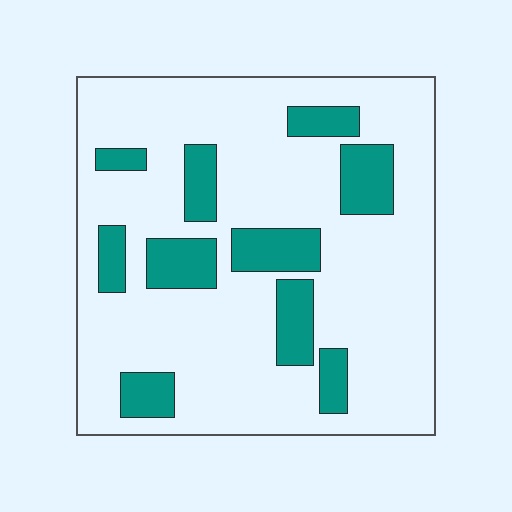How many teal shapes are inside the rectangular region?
10.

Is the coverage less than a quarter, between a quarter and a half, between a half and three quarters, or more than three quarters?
Less than a quarter.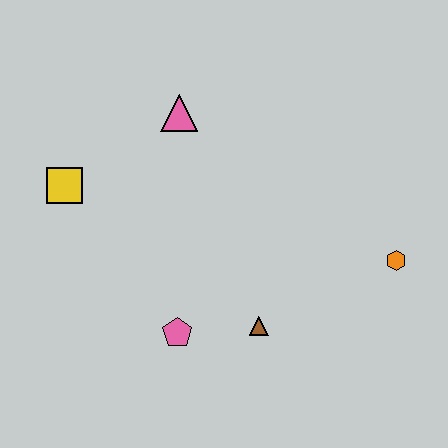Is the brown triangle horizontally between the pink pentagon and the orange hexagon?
Yes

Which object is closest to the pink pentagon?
The brown triangle is closest to the pink pentagon.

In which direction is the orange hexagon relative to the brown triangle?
The orange hexagon is to the right of the brown triangle.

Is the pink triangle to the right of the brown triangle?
No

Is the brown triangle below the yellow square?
Yes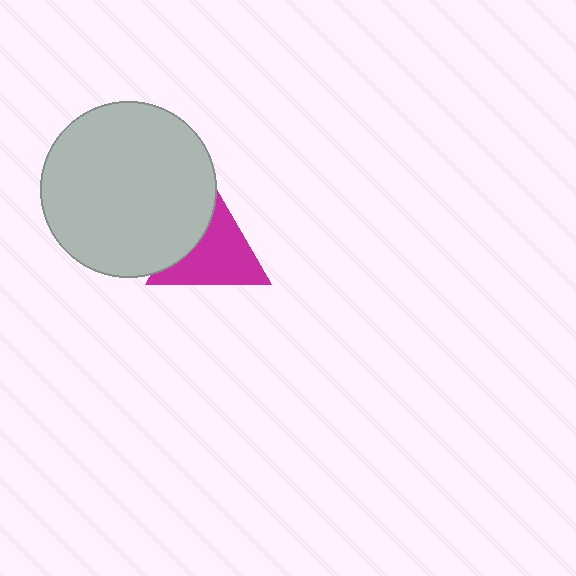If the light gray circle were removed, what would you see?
You would see the complete magenta triangle.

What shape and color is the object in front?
The object in front is a light gray circle.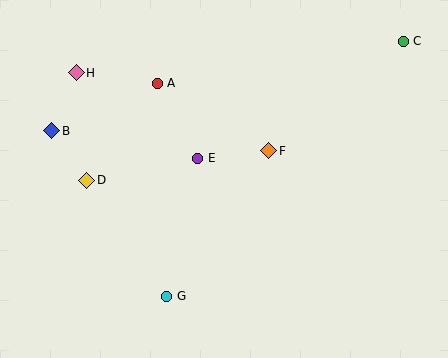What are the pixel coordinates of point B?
Point B is at (52, 131).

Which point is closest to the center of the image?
Point E at (198, 158) is closest to the center.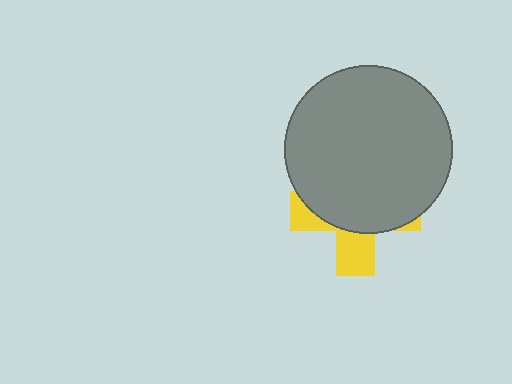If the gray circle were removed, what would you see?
You would see the complete yellow cross.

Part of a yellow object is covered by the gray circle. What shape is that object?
It is a cross.